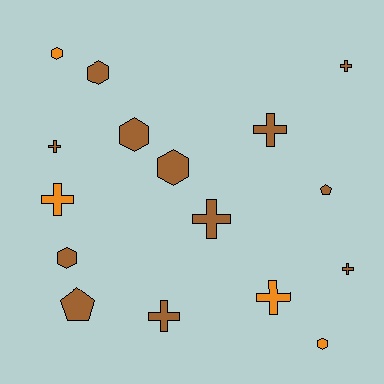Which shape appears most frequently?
Cross, with 8 objects.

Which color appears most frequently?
Brown, with 12 objects.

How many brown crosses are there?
There are 6 brown crosses.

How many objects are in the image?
There are 16 objects.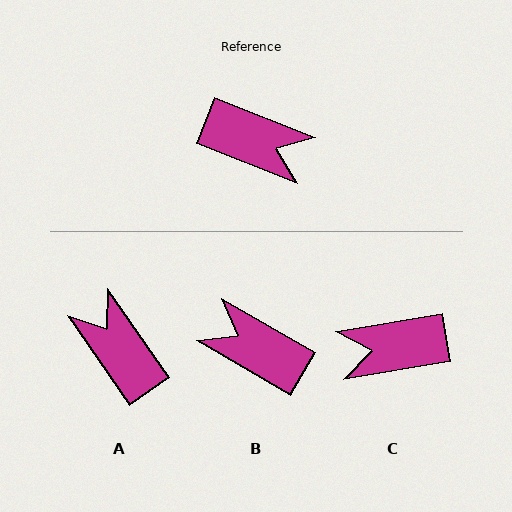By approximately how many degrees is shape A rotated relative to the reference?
Approximately 146 degrees counter-clockwise.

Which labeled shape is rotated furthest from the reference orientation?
B, about 171 degrees away.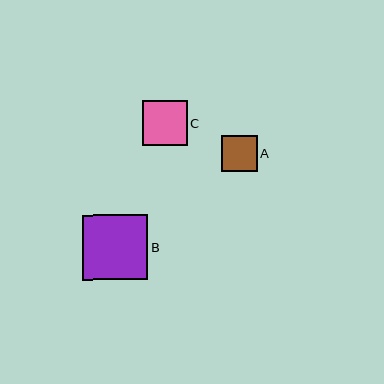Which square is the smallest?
Square A is the smallest with a size of approximately 35 pixels.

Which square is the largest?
Square B is the largest with a size of approximately 65 pixels.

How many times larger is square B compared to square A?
Square B is approximately 1.8 times the size of square A.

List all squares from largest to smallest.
From largest to smallest: B, C, A.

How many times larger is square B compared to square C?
Square B is approximately 1.4 times the size of square C.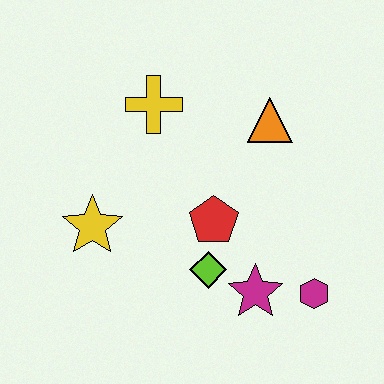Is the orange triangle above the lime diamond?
Yes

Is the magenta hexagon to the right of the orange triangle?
Yes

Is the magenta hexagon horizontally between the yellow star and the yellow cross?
No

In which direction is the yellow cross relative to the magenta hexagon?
The yellow cross is above the magenta hexagon.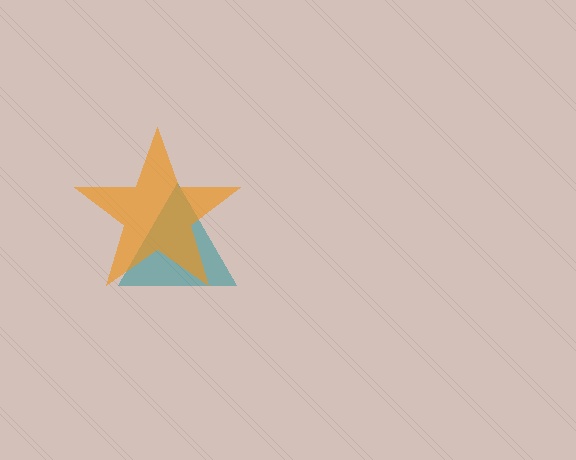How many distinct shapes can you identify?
There are 2 distinct shapes: a teal triangle, an orange star.